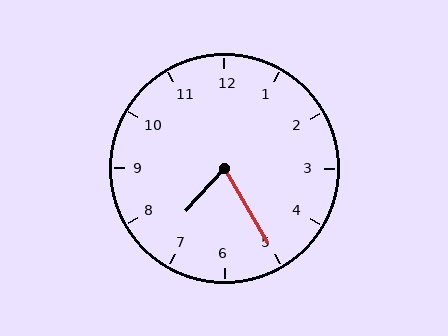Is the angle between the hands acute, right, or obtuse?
It is acute.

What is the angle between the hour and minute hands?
Approximately 72 degrees.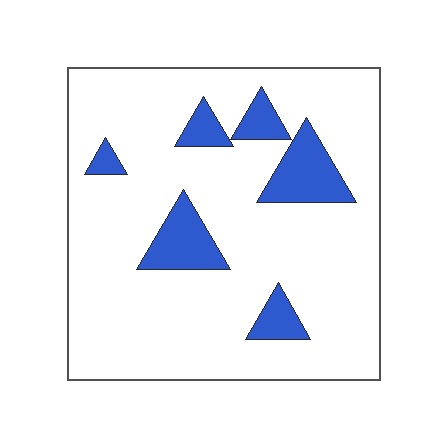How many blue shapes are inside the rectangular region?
6.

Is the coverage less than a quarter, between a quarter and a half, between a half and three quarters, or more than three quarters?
Less than a quarter.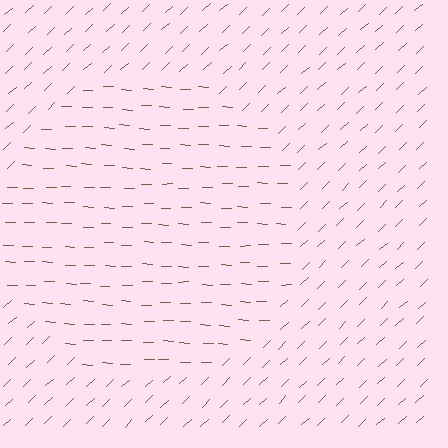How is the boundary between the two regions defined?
The boundary is defined purely by a change in line orientation (approximately 45 degrees difference). All lines are the same color and thickness.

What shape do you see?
I see a circle.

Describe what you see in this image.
The image is filled with small brown line segments. A circle region in the image has lines oriented differently from the surrounding lines, creating a visible texture boundary.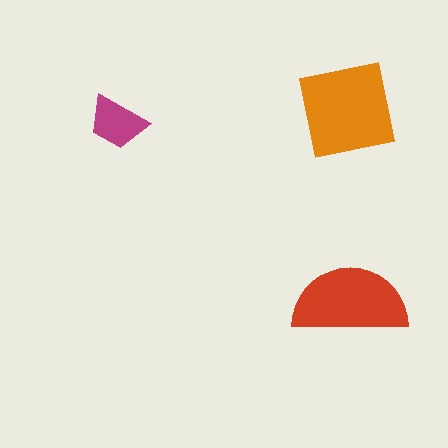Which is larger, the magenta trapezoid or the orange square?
The orange square.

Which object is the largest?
The orange square.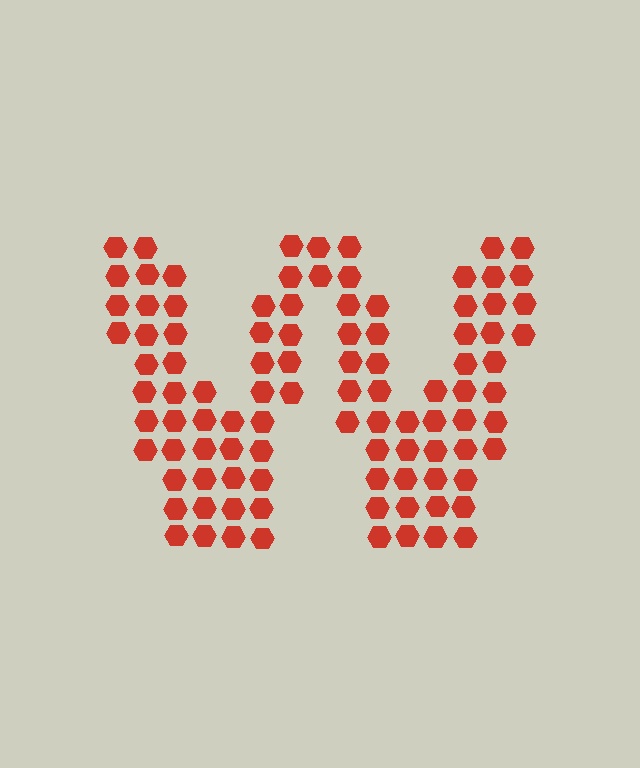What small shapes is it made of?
It is made of small hexagons.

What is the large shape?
The large shape is the letter W.